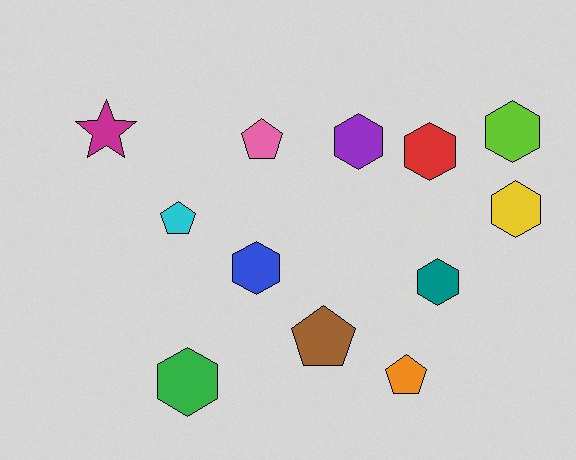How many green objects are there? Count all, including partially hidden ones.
There is 1 green object.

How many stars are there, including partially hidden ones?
There is 1 star.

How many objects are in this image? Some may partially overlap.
There are 12 objects.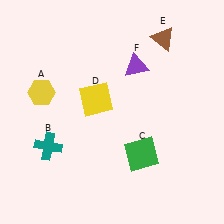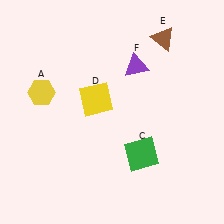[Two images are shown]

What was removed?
The teal cross (B) was removed in Image 2.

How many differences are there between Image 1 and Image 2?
There is 1 difference between the two images.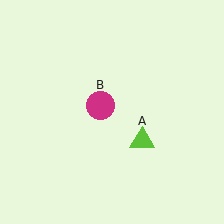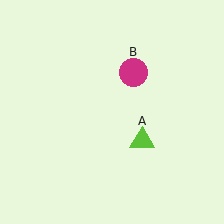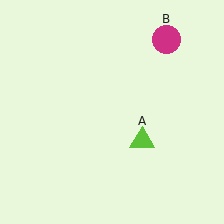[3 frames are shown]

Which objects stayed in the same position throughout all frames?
Lime triangle (object A) remained stationary.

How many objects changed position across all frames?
1 object changed position: magenta circle (object B).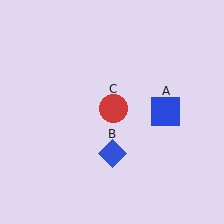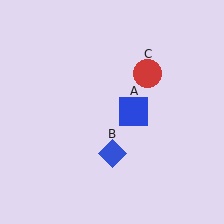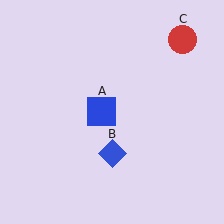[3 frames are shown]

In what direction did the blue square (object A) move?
The blue square (object A) moved left.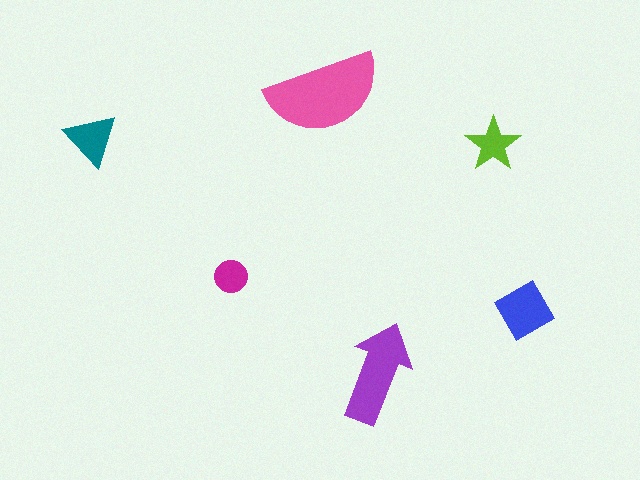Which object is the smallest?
The magenta circle.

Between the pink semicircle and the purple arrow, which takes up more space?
The pink semicircle.